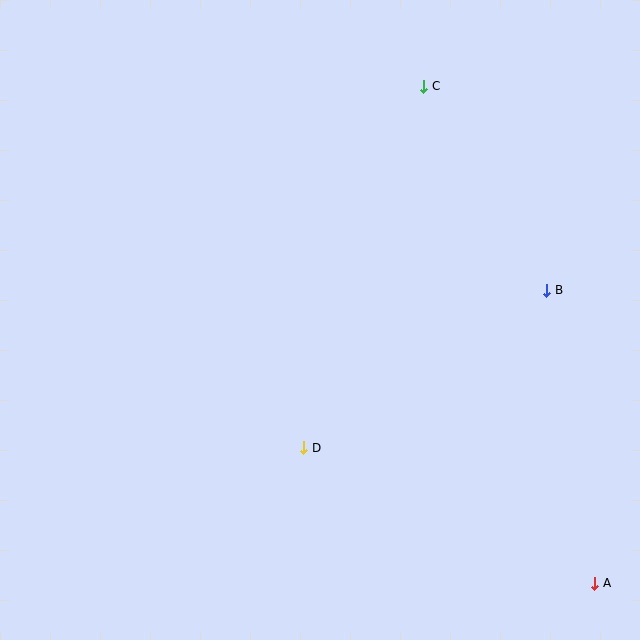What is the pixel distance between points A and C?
The distance between A and C is 526 pixels.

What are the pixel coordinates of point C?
Point C is at (424, 86).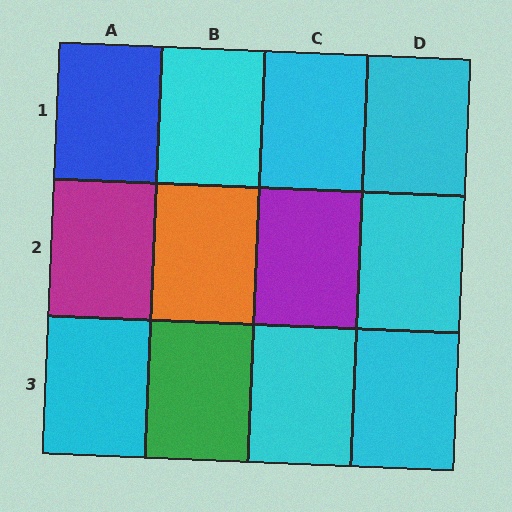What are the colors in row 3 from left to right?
Cyan, green, cyan, cyan.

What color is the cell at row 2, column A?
Magenta.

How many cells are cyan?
7 cells are cyan.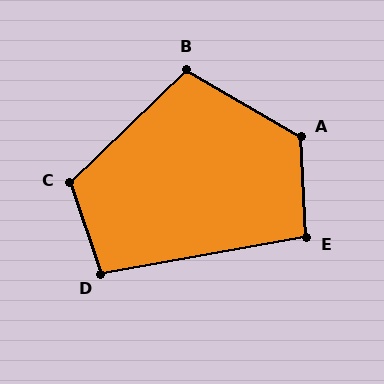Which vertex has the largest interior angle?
A, at approximately 123 degrees.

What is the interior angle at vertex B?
Approximately 106 degrees (obtuse).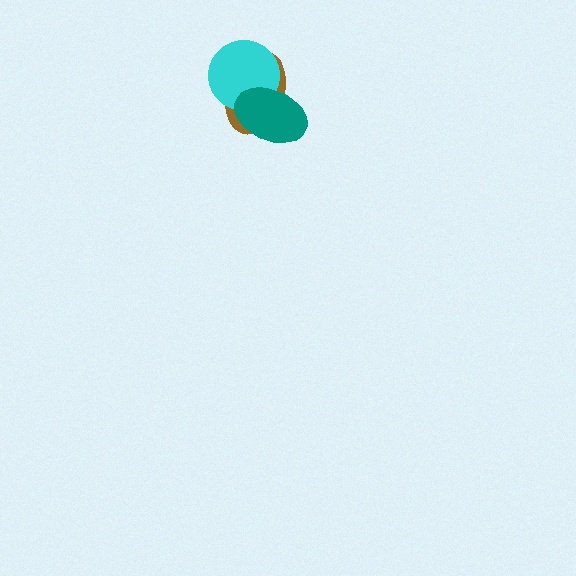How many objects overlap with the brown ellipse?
2 objects overlap with the brown ellipse.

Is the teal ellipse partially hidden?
No, no other shape covers it.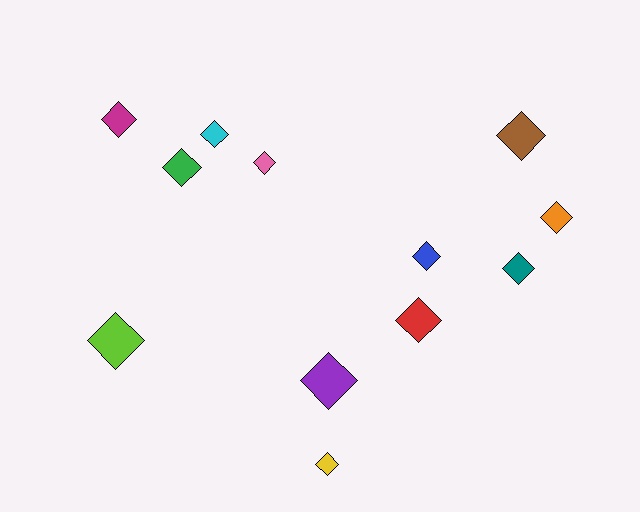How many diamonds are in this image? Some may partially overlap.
There are 12 diamonds.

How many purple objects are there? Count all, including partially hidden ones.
There is 1 purple object.